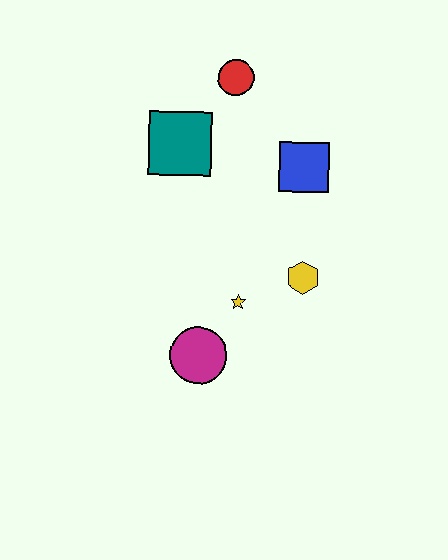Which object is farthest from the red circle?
The magenta circle is farthest from the red circle.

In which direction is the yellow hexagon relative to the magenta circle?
The yellow hexagon is to the right of the magenta circle.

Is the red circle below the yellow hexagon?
No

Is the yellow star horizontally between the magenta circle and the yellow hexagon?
Yes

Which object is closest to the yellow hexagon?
The yellow star is closest to the yellow hexagon.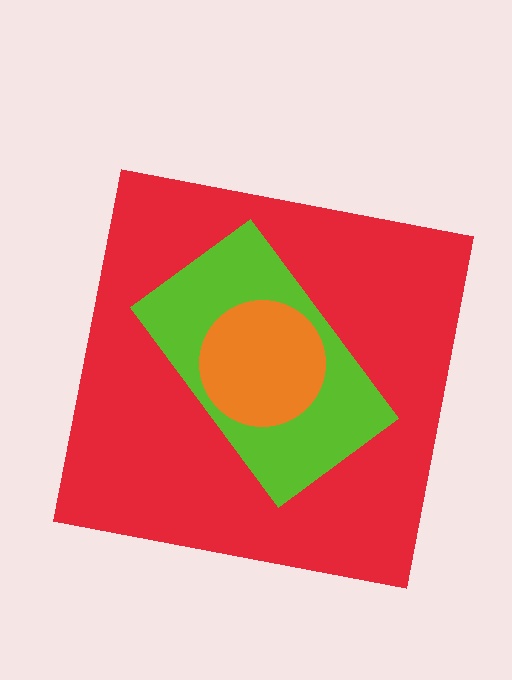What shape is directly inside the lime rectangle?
The orange circle.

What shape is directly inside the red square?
The lime rectangle.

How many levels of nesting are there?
3.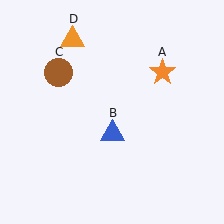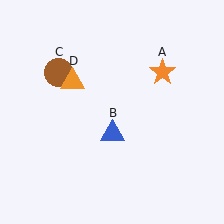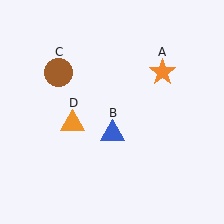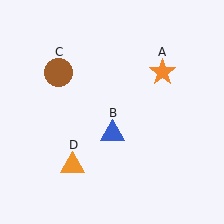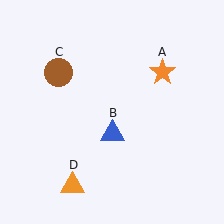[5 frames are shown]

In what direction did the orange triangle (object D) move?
The orange triangle (object D) moved down.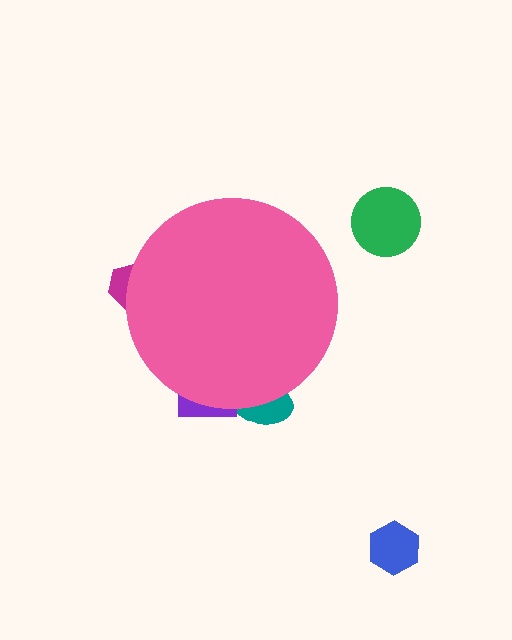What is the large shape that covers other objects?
A pink circle.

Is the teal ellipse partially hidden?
Yes, the teal ellipse is partially hidden behind the pink circle.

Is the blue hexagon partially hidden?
No, the blue hexagon is fully visible.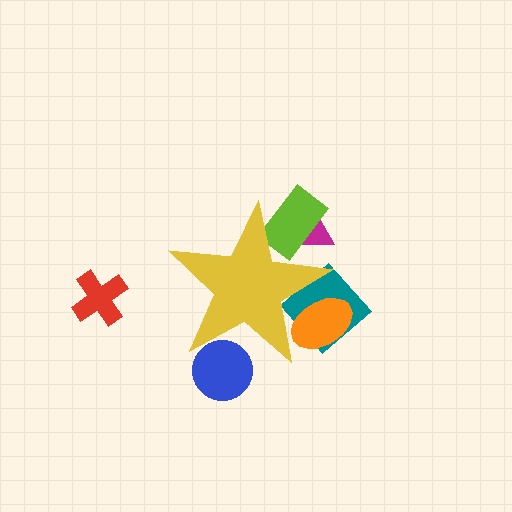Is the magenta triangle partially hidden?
Yes, the magenta triangle is partially hidden behind the yellow star.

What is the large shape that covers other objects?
A yellow star.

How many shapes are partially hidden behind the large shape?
5 shapes are partially hidden.